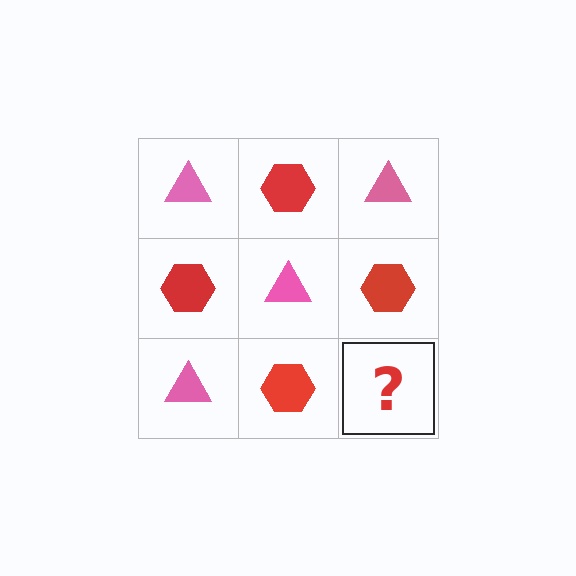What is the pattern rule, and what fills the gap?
The rule is that it alternates pink triangle and red hexagon in a checkerboard pattern. The gap should be filled with a pink triangle.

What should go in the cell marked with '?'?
The missing cell should contain a pink triangle.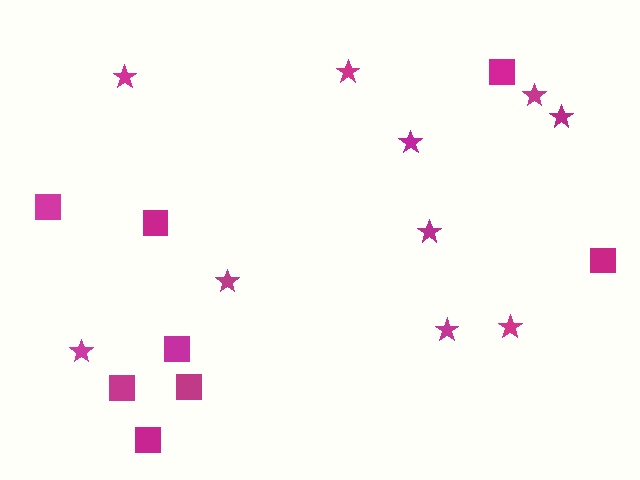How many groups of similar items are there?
There are 2 groups: one group of squares (8) and one group of stars (10).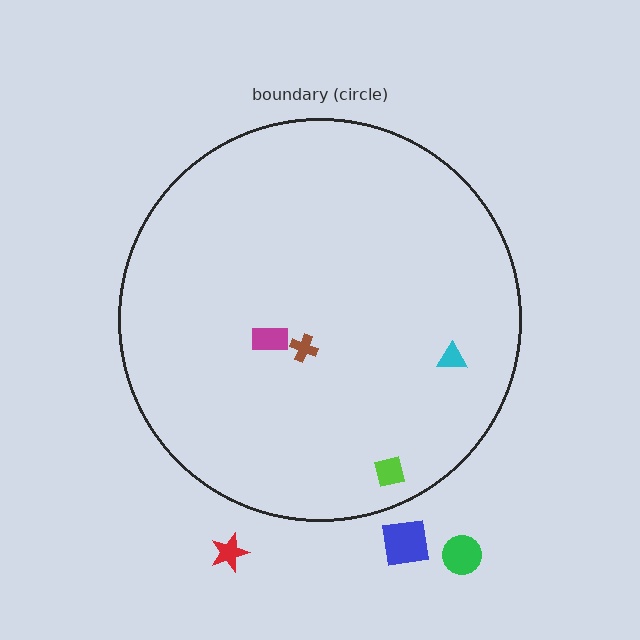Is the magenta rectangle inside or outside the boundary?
Inside.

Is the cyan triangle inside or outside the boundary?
Inside.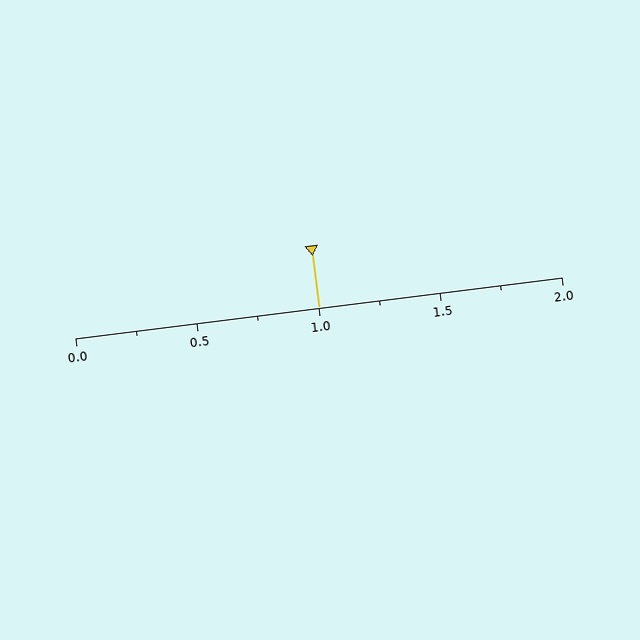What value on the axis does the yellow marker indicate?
The marker indicates approximately 1.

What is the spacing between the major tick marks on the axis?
The major ticks are spaced 0.5 apart.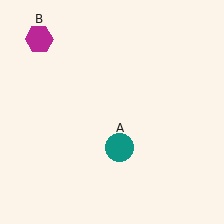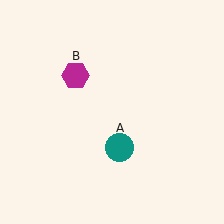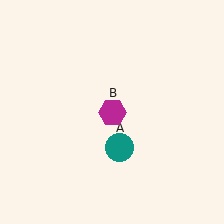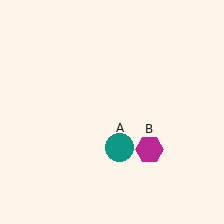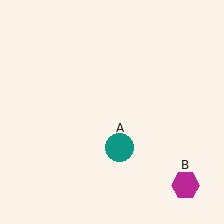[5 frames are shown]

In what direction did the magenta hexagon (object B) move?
The magenta hexagon (object B) moved down and to the right.